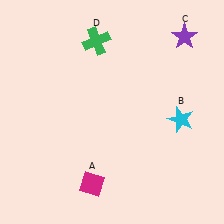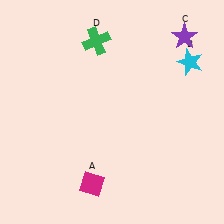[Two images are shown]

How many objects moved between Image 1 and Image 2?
1 object moved between the two images.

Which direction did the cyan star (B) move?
The cyan star (B) moved up.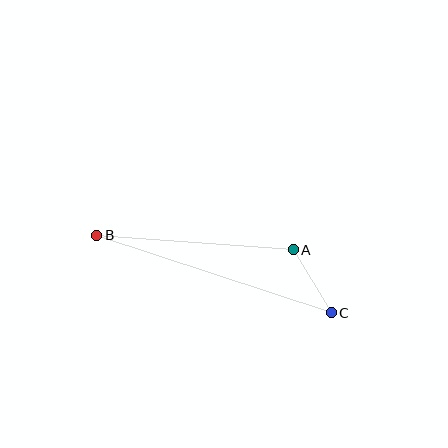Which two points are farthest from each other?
Points B and C are farthest from each other.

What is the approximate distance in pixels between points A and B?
The distance between A and B is approximately 197 pixels.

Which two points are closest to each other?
Points A and C are closest to each other.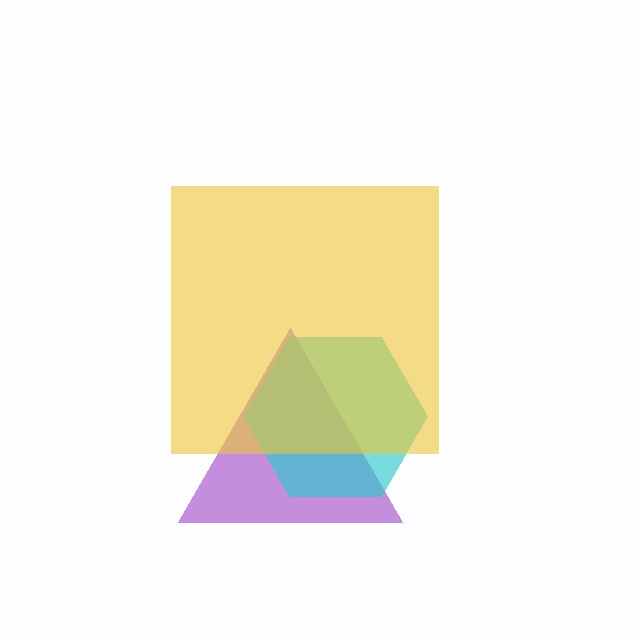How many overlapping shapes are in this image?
There are 3 overlapping shapes in the image.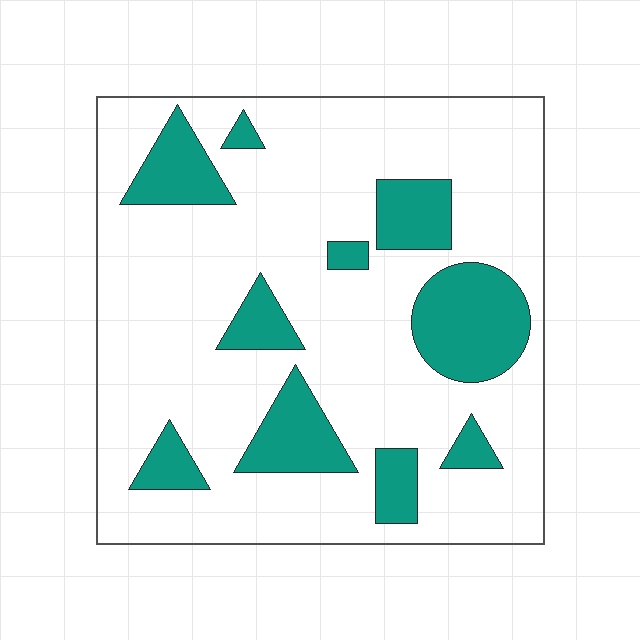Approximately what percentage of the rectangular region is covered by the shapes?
Approximately 20%.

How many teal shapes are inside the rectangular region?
10.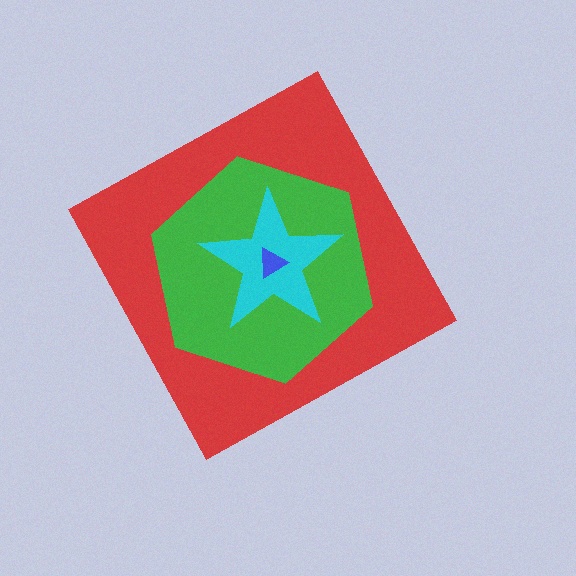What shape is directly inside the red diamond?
The green hexagon.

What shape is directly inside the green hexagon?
The cyan star.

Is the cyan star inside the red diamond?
Yes.